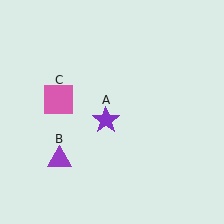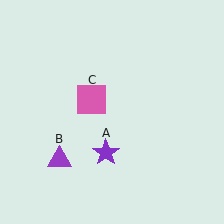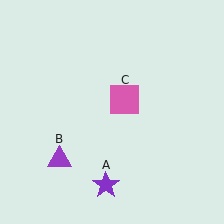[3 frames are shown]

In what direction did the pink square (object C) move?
The pink square (object C) moved right.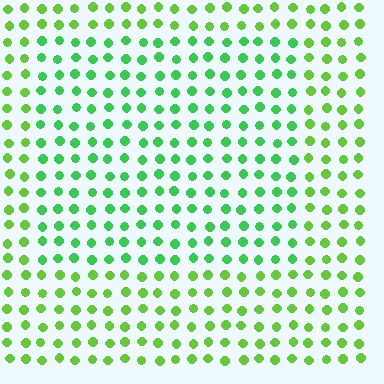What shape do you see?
I see a rectangle.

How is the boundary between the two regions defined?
The boundary is defined purely by a slight shift in hue (about 28 degrees). Spacing, size, and orientation are identical on both sides.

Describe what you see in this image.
The image is filled with small lime elements in a uniform arrangement. A rectangle-shaped region is visible where the elements are tinted to a slightly different hue, forming a subtle color boundary.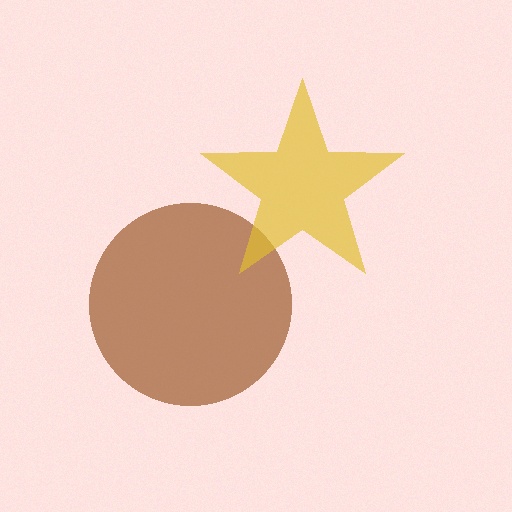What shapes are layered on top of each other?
The layered shapes are: a brown circle, a yellow star.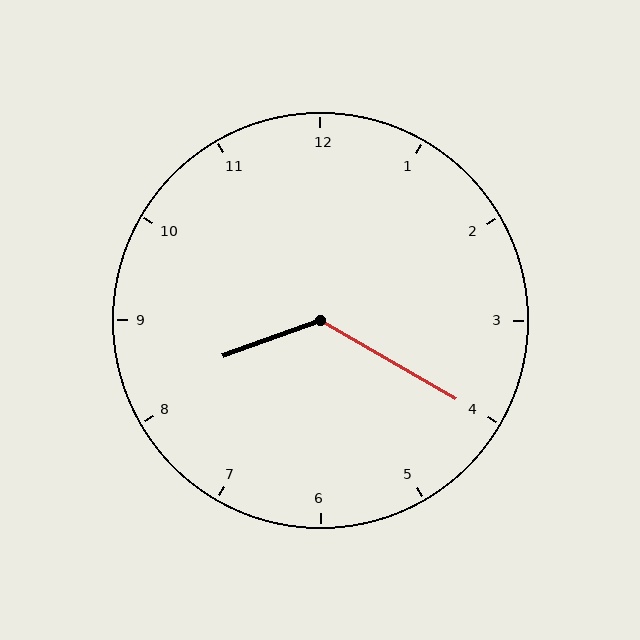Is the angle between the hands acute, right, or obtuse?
It is obtuse.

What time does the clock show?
8:20.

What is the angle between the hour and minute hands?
Approximately 130 degrees.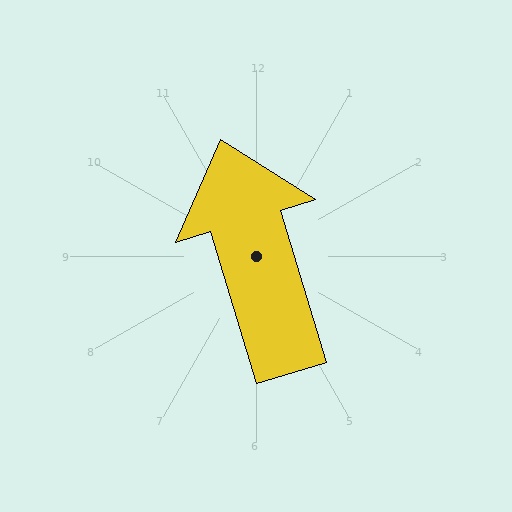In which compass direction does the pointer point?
North.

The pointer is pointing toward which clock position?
Roughly 11 o'clock.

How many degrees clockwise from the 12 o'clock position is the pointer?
Approximately 343 degrees.